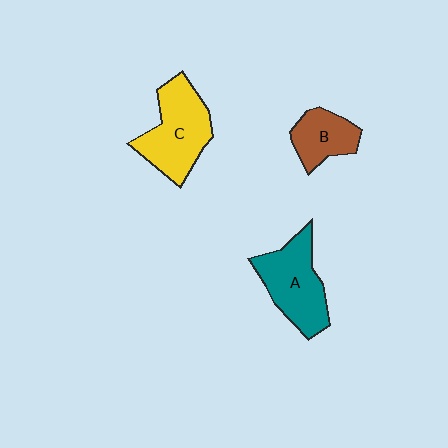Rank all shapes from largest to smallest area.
From largest to smallest: C (yellow), A (teal), B (brown).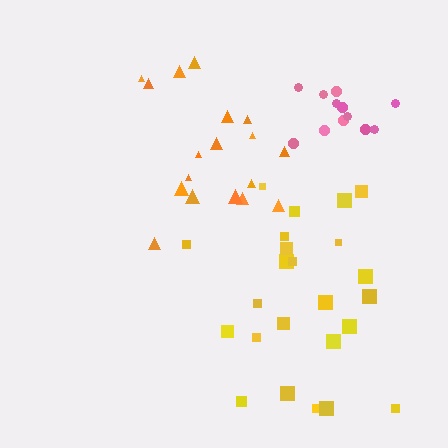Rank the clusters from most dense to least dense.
pink, orange, yellow.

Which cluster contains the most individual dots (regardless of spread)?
Yellow (24).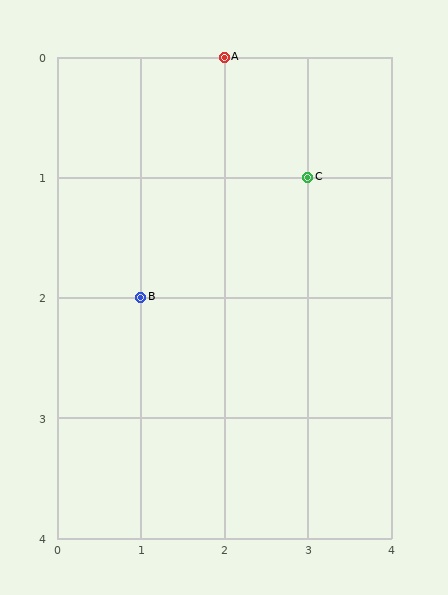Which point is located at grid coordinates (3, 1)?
Point C is at (3, 1).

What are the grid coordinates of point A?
Point A is at grid coordinates (2, 0).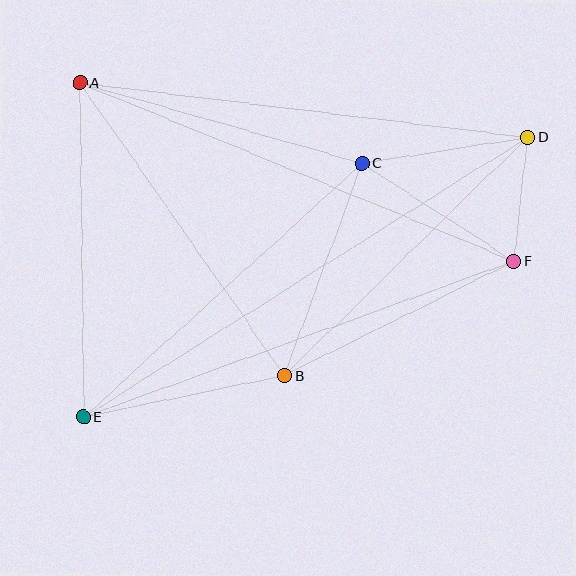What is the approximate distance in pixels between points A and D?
The distance between A and D is approximately 451 pixels.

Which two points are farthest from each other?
Points D and E are farthest from each other.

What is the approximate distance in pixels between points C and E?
The distance between C and E is approximately 377 pixels.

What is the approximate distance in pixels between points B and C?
The distance between B and C is approximately 226 pixels.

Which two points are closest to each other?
Points D and F are closest to each other.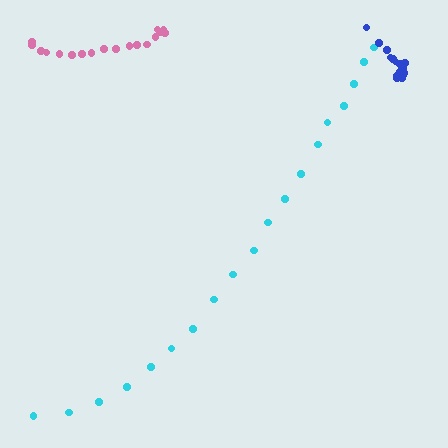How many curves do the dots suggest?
There are 3 distinct paths.